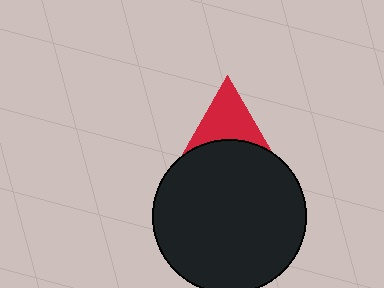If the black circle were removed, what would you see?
You would see the complete red triangle.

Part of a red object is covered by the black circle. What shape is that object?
It is a triangle.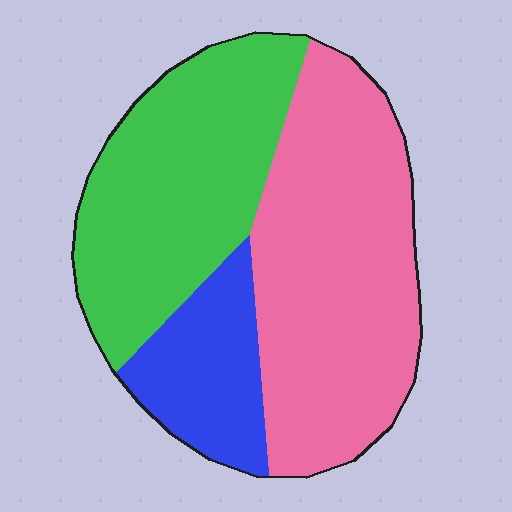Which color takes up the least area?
Blue, at roughly 15%.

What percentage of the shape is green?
Green covers 37% of the shape.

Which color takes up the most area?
Pink, at roughly 45%.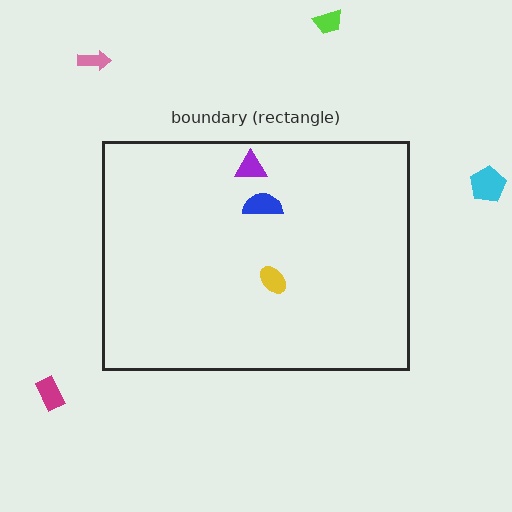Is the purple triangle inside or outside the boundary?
Inside.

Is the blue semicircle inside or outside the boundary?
Inside.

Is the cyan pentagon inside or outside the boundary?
Outside.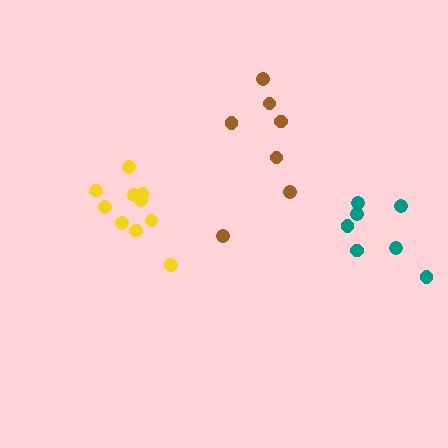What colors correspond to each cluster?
The clusters are colored: brown, teal, yellow.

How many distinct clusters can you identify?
There are 3 distinct clusters.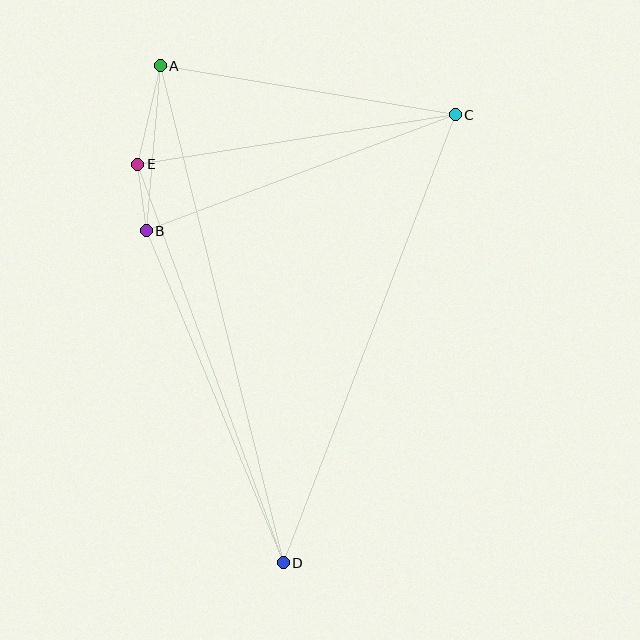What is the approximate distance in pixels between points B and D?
The distance between B and D is approximately 359 pixels.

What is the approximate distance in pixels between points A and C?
The distance between A and C is approximately 299 pixels.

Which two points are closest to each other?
Points B and E are closest to each other.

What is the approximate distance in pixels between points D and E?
The distance between D and E is approximately 424 pixels.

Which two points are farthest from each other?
Points A and D are farthest from each other.